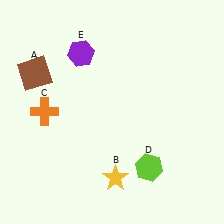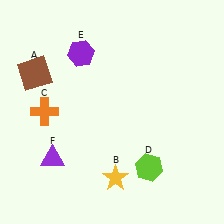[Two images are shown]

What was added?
A purple triangle (F) was added in Image 2.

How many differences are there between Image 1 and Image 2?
There is 1 difference between the two images.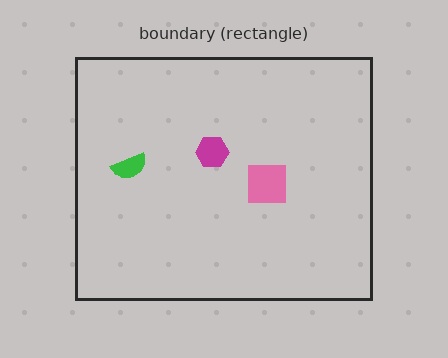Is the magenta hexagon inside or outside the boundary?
Inside.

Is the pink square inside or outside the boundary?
Inside.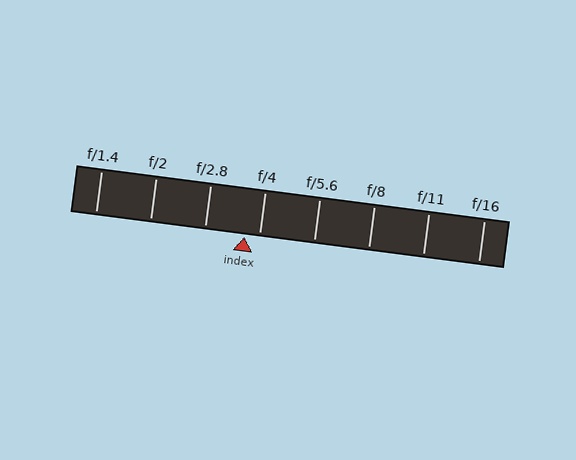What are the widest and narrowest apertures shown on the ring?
The widest aperture shown is f/1.4 and the narrowest is f/16.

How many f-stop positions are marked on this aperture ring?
There are 8 f-stop positions marked.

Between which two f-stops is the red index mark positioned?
The index mark is between f/2.8 and f/4.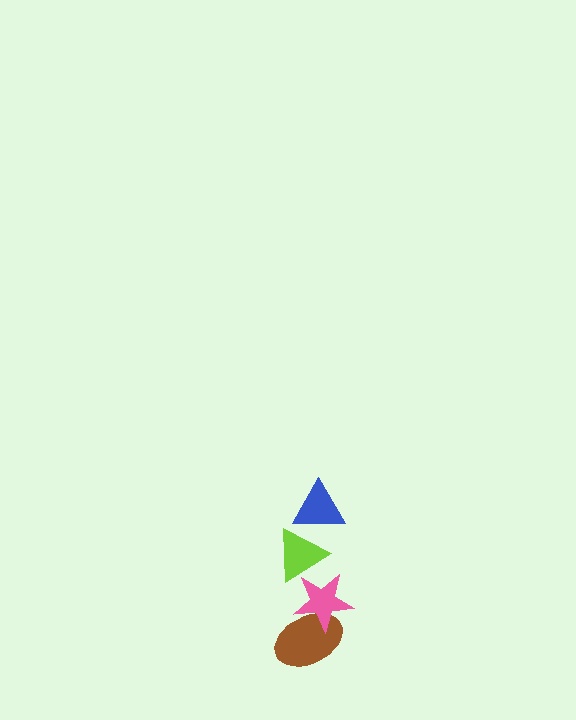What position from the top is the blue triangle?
The blue triangle is 1st from the top.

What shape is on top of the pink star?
The lime triangle is on top of the pink star.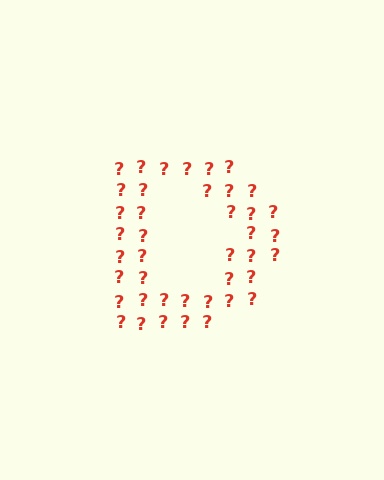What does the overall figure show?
The overall figure shows the letter D.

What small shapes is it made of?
It is made of small question marks.